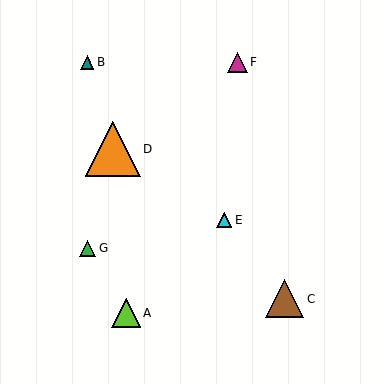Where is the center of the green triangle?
The center of the green triangle is at (88, 248).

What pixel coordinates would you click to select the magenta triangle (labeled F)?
Click at (237, 63) to select the magenta triangle F.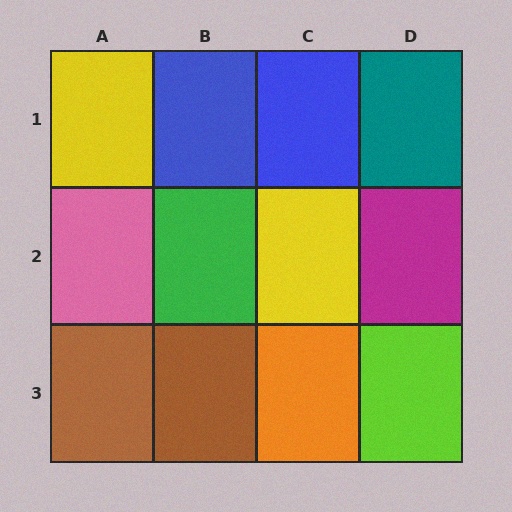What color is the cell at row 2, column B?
Green.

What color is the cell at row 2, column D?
Magenta.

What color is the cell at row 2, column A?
Pink.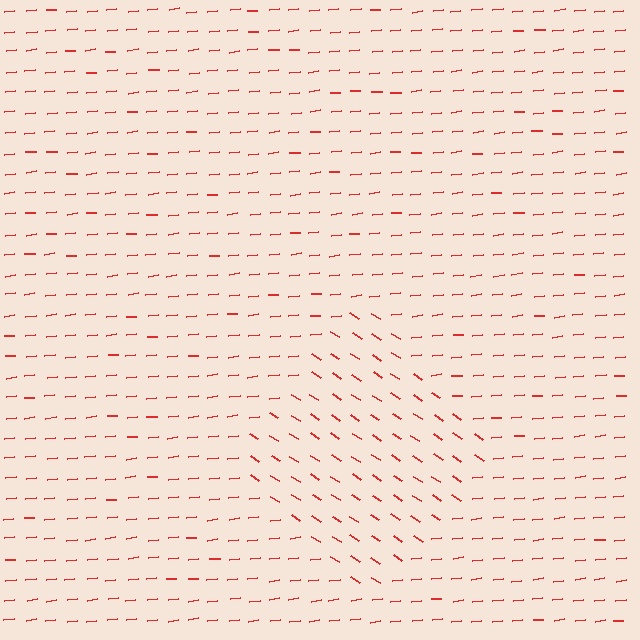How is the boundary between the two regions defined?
The boundary is defined purely by a change in line orientation (approximately 39 degrees difference). All lines are the same color and thickness.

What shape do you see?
I see a diamond.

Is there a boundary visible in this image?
Yes, there is a texture boundary formed by a change in line orientation.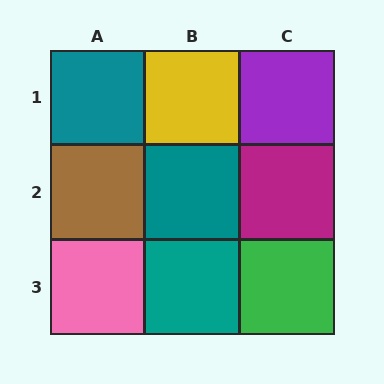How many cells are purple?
1 cell is purple.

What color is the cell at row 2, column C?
Magenta.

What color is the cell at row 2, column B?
Teal.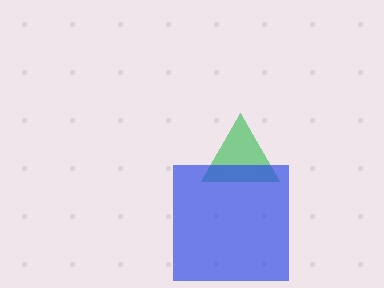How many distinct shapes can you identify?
There are 2 distinct shapes: a green triangle, a blue square.